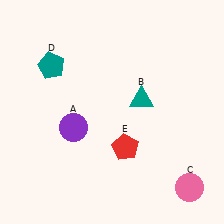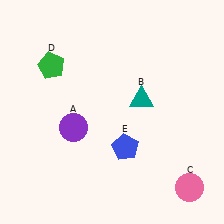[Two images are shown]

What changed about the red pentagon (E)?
In Image 1, E is red. In Image 2, it changed to blue.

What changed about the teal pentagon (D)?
In Image 1, D is teal. In Image 2, it changed to green.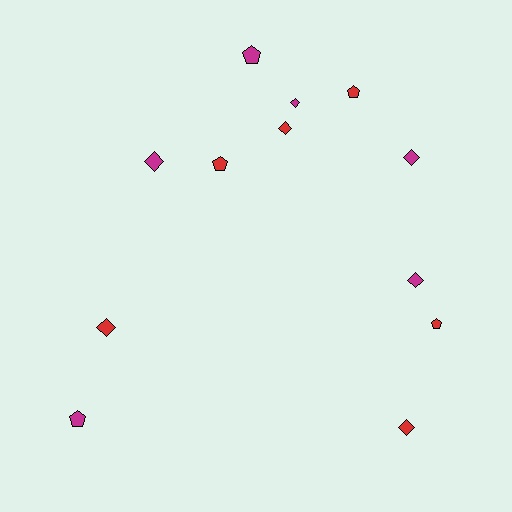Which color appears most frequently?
Magenta, with 6 objects.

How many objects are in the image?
There are 12 objects.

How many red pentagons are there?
There are 3 red pentagons.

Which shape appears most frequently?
Diamond, with 7 objects.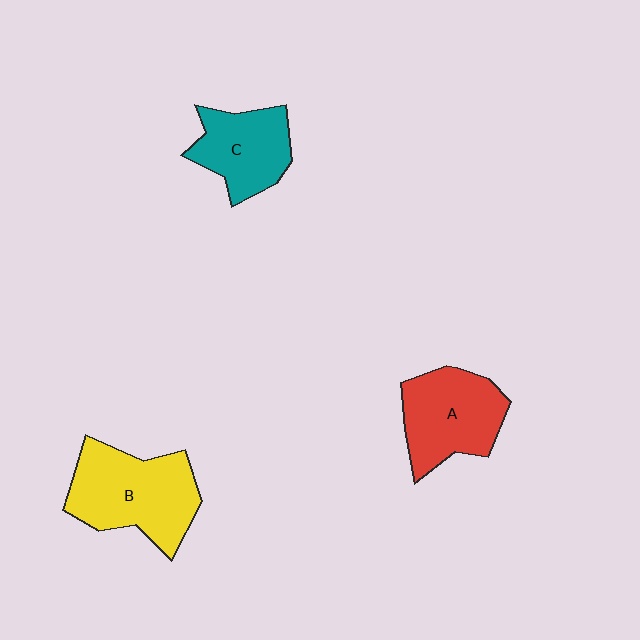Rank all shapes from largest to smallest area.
From largest to smallest: B (yellow), A (red), C (teal).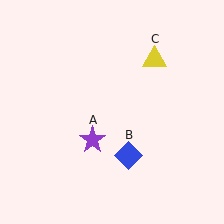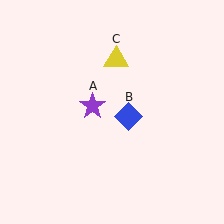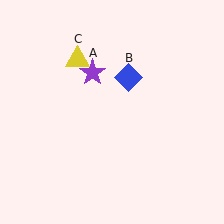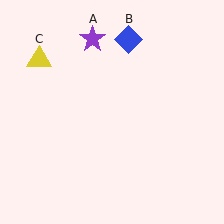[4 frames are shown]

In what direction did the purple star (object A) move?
The purple star (object A) moved up.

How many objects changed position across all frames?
3 objects changed position: purple star (object A), blue diamond (object B), yellow triangle (object C).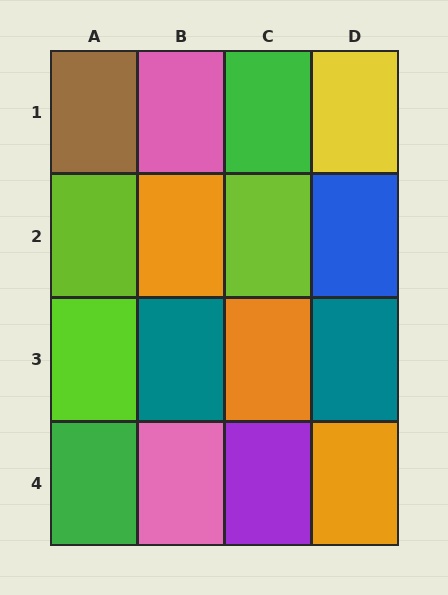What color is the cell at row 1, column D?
Yellow.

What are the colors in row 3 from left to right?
Lime, teal, orange, teal.